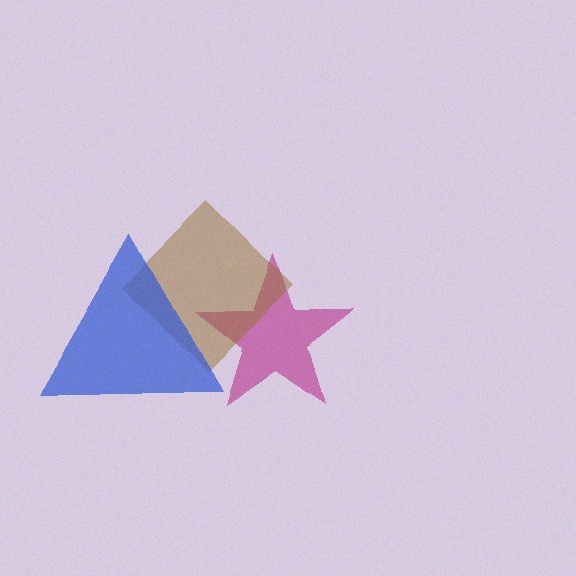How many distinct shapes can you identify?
There are 3 distinct shapes: a magenta star, a brown diamond, a blue triangle.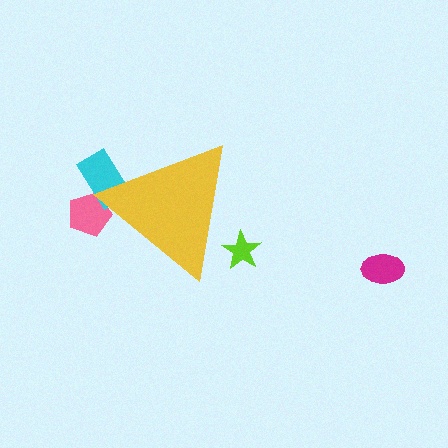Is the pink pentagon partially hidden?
Yes, the pink pentagon is partially hidden behind the yellow triangle.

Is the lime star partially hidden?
Yes, the lime star is partially hidden behind the yellow triangle.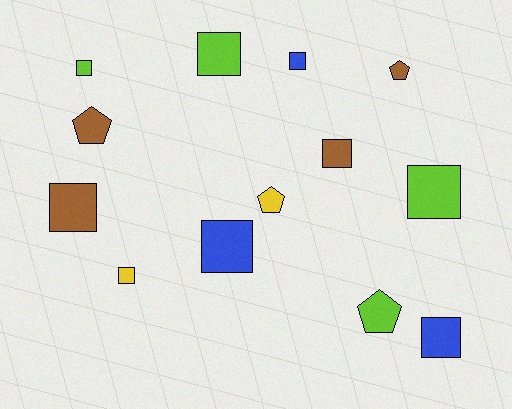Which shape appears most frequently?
Square, with 9 objects.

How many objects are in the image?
There are 13 objects.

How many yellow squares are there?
There is 1 yellow square.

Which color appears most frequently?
Lime, with 4 objects.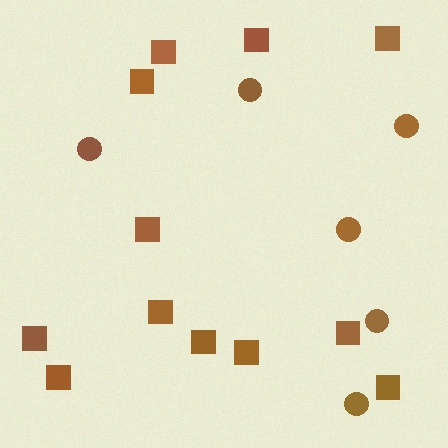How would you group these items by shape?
There are 2 groups: one group of squares (12) and one group of circles (6).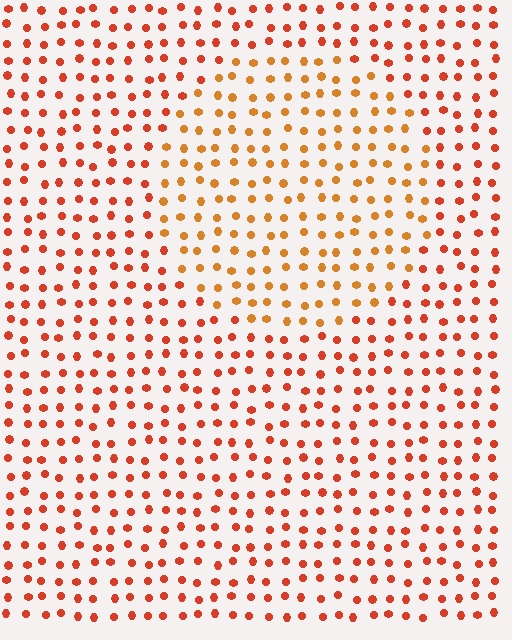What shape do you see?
I see a circle.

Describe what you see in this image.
The image is filled with small red elements in a uniform arrangement. A circle-shaped region is visible where the elements are tinted to a slightly different hue, forming a subtle color boundary.